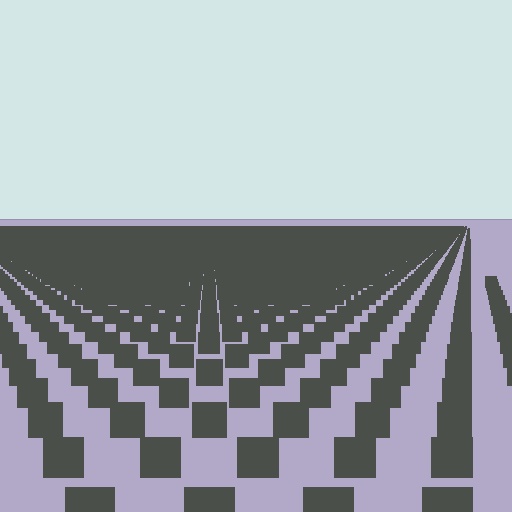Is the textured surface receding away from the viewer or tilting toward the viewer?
The surface is receding away from the viewer. Texture elements get smaller and denser toward the top.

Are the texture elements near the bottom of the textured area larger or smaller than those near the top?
Larger. Near the bottom, elements are closer to the viewer and appear at a bigger on-screen size.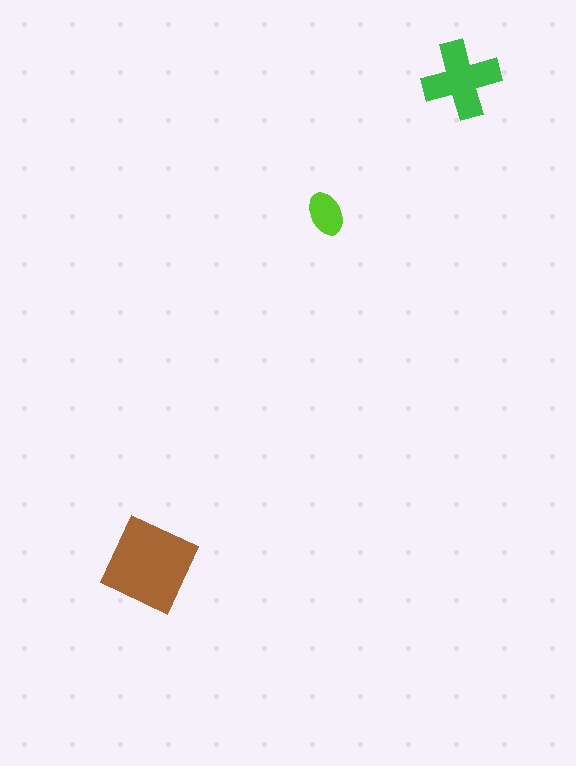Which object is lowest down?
The brown diamond is bottommost.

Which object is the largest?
The brown diamond.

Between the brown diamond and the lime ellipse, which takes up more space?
The brown diamond.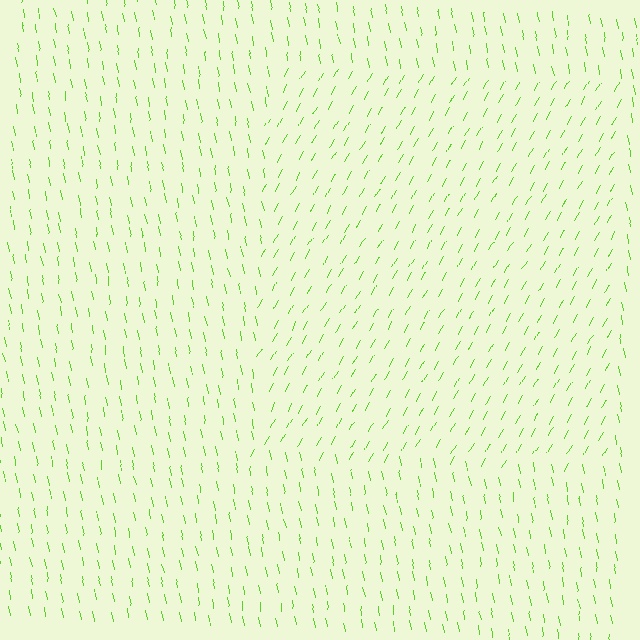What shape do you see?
I see a rectangle.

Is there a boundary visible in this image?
Yes, there is a texture boundary formed by a change in line orientation.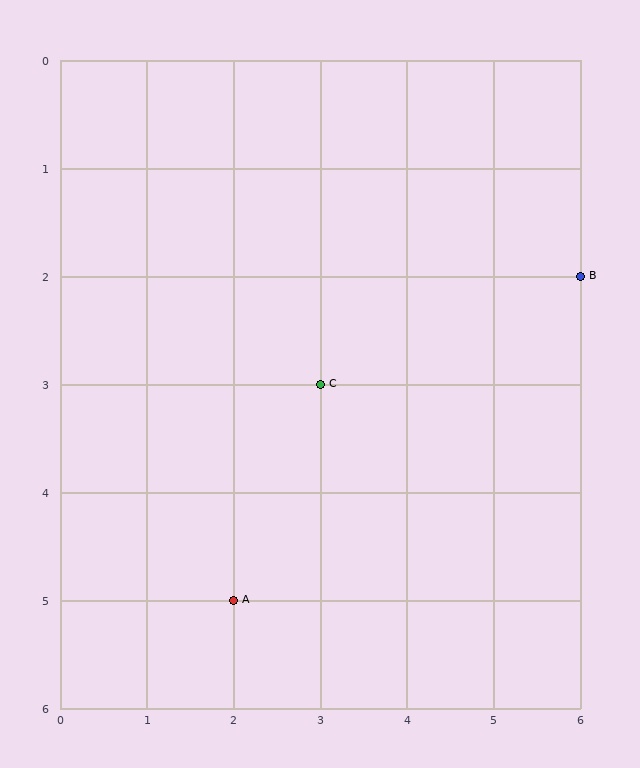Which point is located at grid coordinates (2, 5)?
Point A is at (2, 5).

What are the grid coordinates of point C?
Point C is at grid coordinates (3, 3).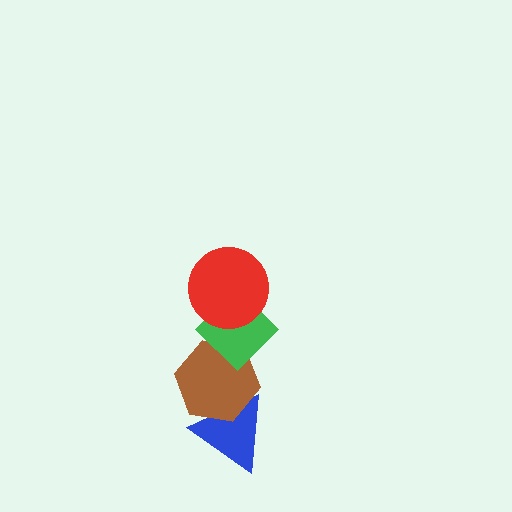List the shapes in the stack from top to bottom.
From top to bottom: the red circle, the green diamond, the brown hexagon, the blue triangle.